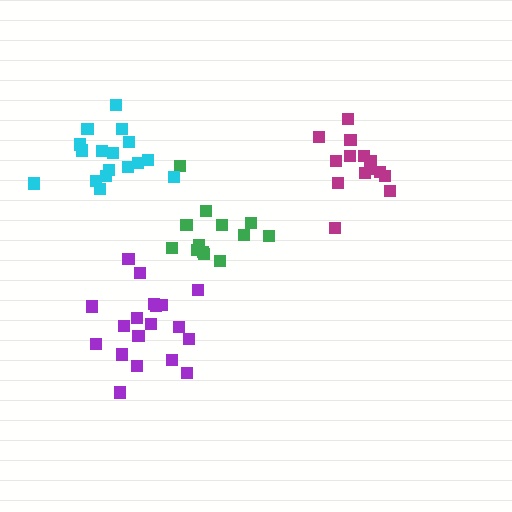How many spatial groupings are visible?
There are 4 spatial groupings.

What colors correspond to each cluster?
The clusters are colored: green, purple, magenta, cyan.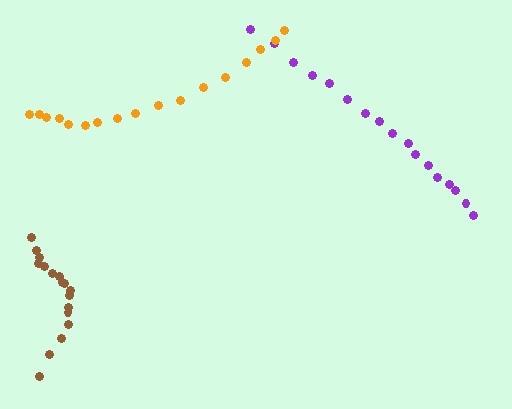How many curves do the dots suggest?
There are 3 distinct paths.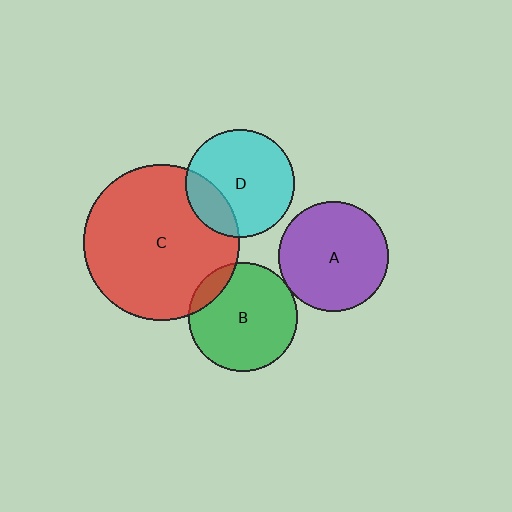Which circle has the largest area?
Circle C (red).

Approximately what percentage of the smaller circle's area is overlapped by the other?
Approximately 5%.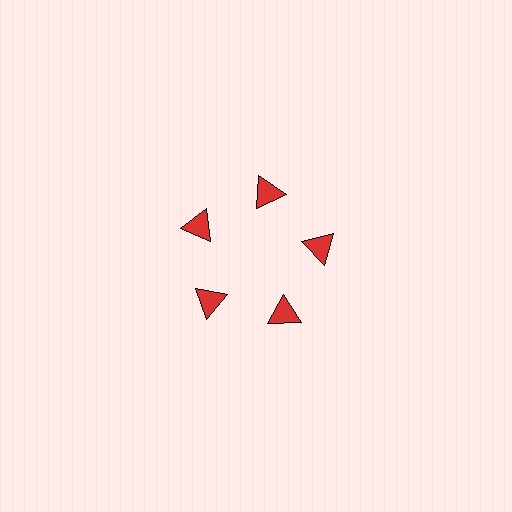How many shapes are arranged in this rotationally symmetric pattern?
There are 5 shapes, arranged in 5 groups of 1.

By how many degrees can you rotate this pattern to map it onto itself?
The pattern maps onto itself every 72 degrees of rotation.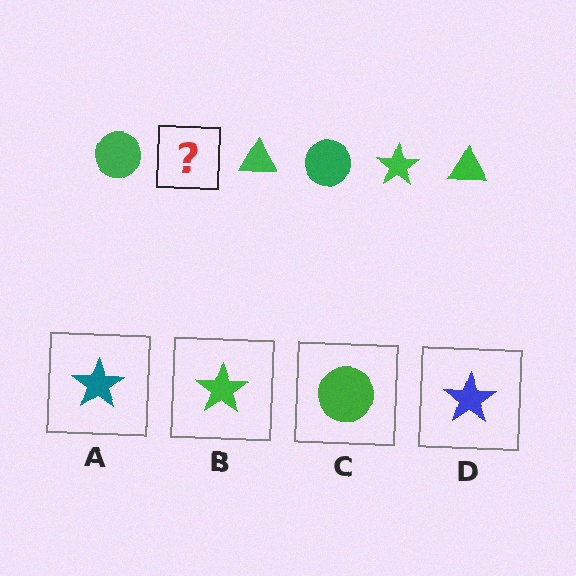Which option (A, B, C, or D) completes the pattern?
B.